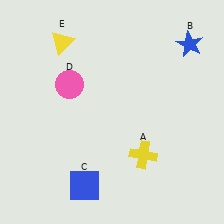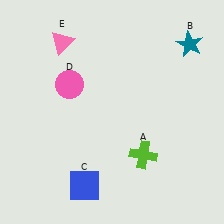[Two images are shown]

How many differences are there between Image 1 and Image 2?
There are 3 differences between the two images.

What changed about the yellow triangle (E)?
In Image 1, E is yellow. In Image 2, it changed to pink.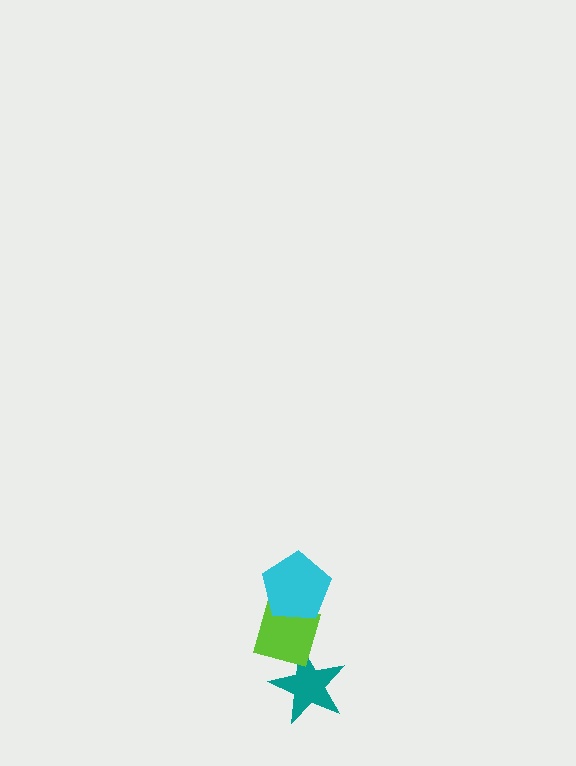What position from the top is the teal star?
The teal star is 3rd from the top.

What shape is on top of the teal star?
The lime diamond is on top of the teal star.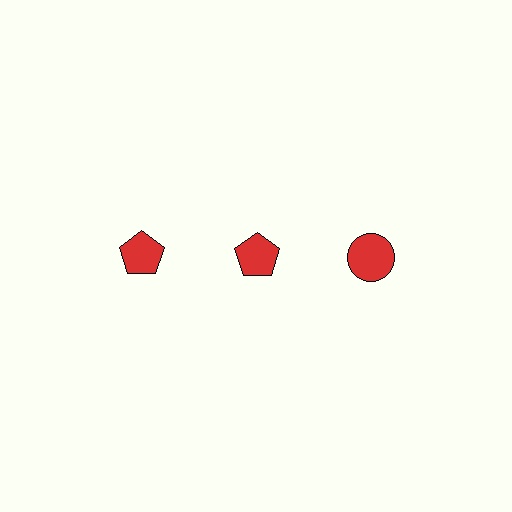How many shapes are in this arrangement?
There are 3 shapes arranged in a grid pattern.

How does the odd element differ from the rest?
It has a different shape: circle instead of pentagon.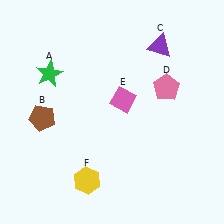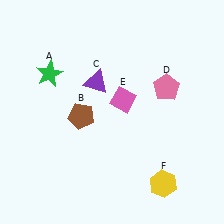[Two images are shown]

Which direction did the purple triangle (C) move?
The purple triangle (C) moved left.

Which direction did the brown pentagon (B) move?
The brown pentagon (B) moved right.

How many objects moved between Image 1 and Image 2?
3 objects moved between the two images.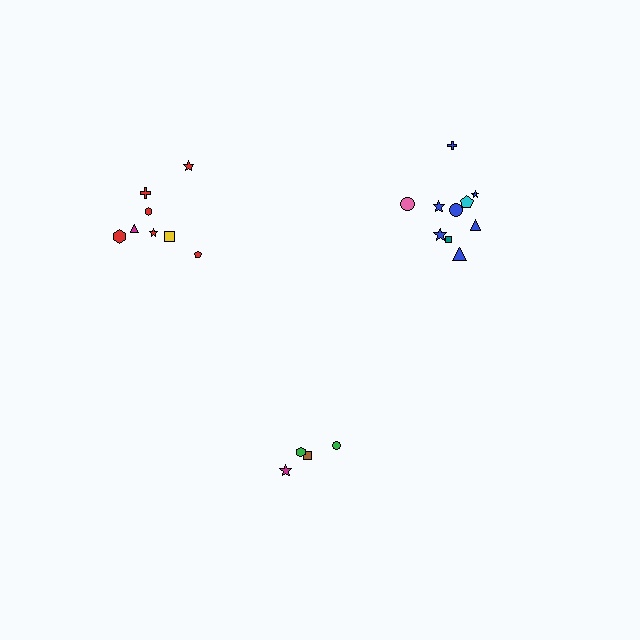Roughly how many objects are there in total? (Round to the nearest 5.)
Roughly 20 objects in total.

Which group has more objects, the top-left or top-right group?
The top-right group.